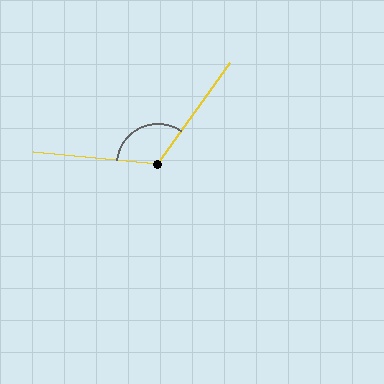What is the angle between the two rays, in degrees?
Approximately 120 degrees.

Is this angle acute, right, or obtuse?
It is obtuse.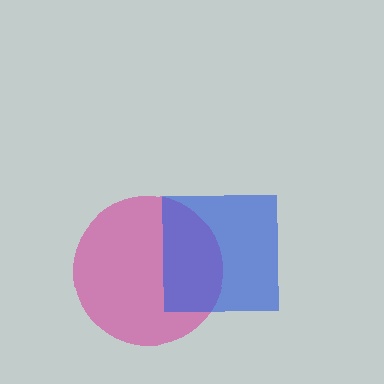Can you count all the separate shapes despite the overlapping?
Yes, there are 2 separate shapes.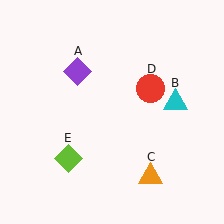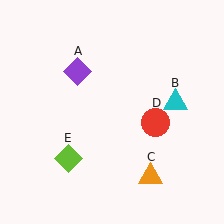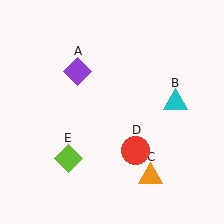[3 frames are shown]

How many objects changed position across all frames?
1 object changed position: red circle (object D).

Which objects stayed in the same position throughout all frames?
Purple diamond (object A) and cyan triangle (object B) and orange triangle (object C) and lime diamond (object E) remained stationary.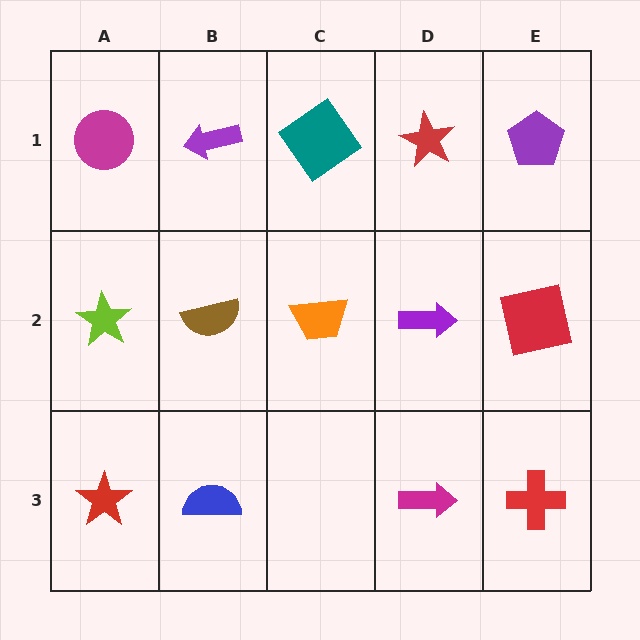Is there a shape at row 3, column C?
No, that cell is empty.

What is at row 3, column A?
A red star.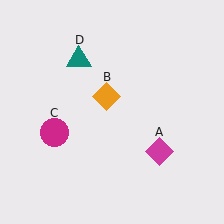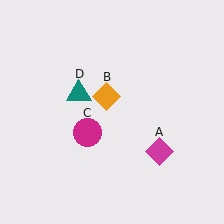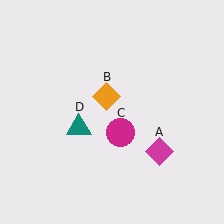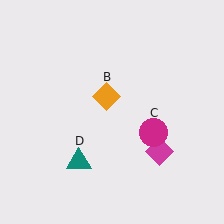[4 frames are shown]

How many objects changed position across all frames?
2 objects changed position: magenta circle (object C), teal triangle (object D).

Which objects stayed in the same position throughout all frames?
Magenta diamond (object A) and orange diamond (object B) remained stationary.